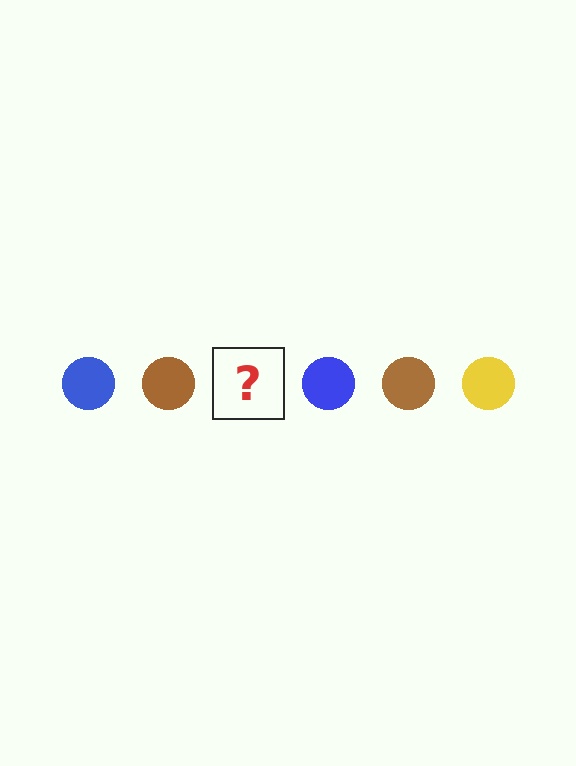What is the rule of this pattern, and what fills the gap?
The rule is that the pattern cycles through blue, brown, yellow circles. The gap should be filled with a yellow circle.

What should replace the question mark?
The question mark should be replaced with a yellow circle.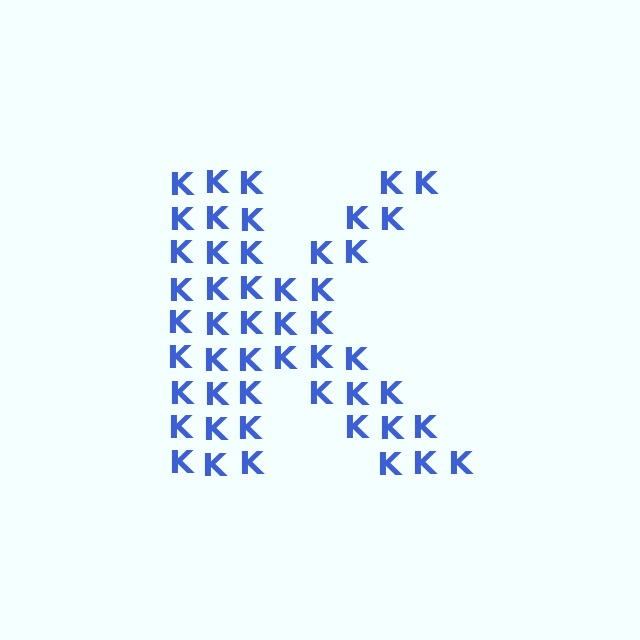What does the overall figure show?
The overall figure shows the letter K.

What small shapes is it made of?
It is made of small letter K's.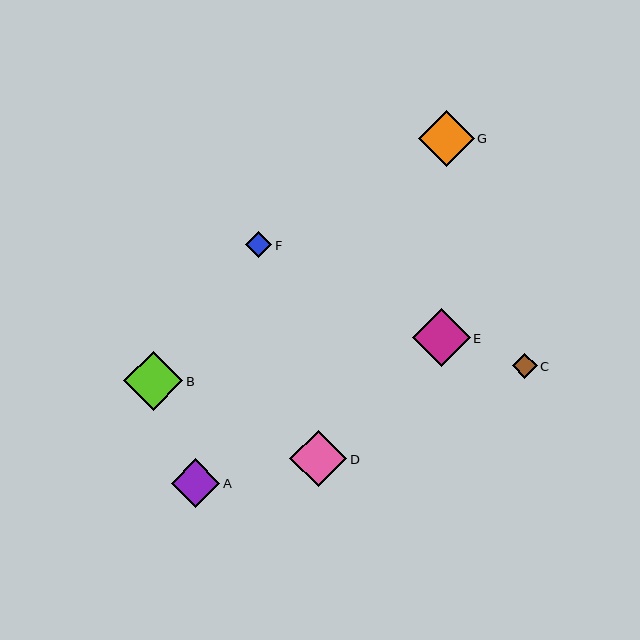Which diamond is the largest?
Diamond B is the largest with a size of approximately 59 pixels.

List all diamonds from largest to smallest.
From largest to smallest: B, E, D, G, A, F, C.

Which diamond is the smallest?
Diamond C is the smallest with a size of approximately 25 pixels.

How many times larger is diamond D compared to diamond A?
Diamond D is approximately 1.2 times the size of diamond A.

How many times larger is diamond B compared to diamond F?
Diamond B is approximately 2.3 times the size of diamond F.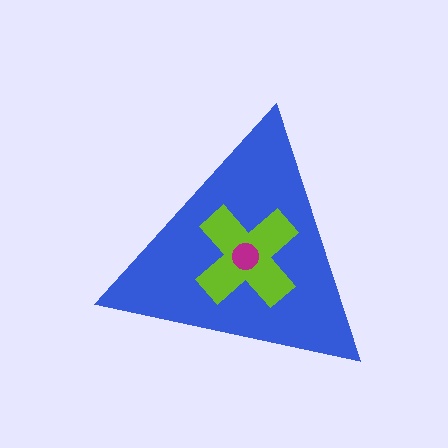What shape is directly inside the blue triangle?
The lime cross.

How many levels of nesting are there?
3.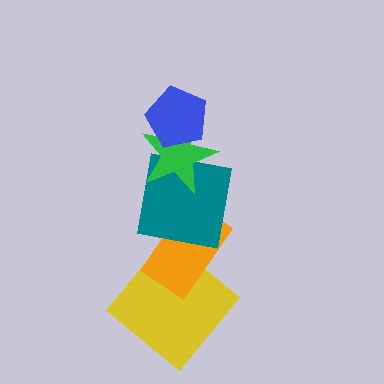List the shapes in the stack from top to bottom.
From top to bottom: the blue pentagon, the green star, the teal square, the orange rectangle, the yellow diamond.